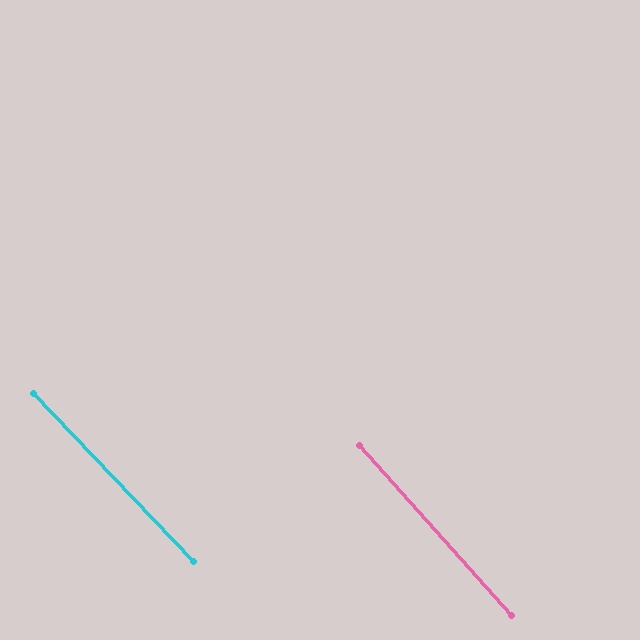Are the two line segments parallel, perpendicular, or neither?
Parallel — their directions differ by only 1.6°.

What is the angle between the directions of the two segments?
Approximately 2 degrees.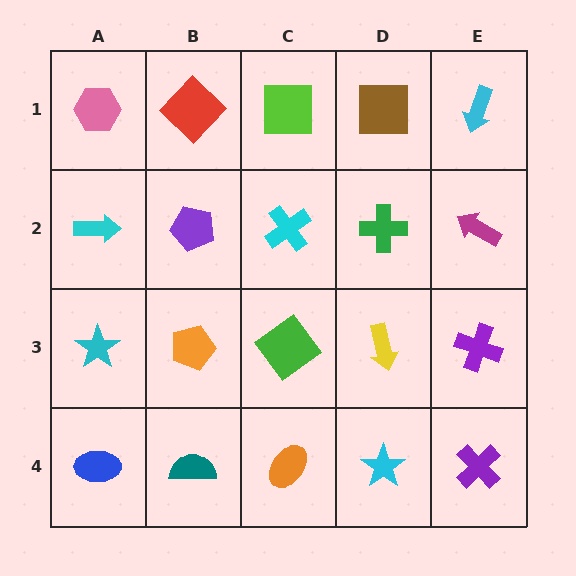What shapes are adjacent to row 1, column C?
A cyan cross (row 2, column C), a red diamond (row 1, column B), a brown square (row 1, column D).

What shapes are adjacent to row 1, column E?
A magenta arrow (row 2, column E), a brown square (row 1, column D).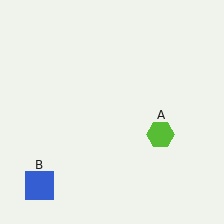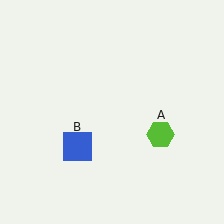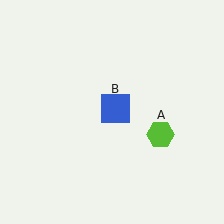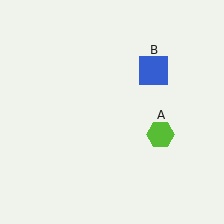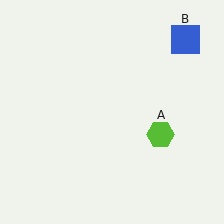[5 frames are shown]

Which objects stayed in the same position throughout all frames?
Lime hexagon (object A) remained stationary.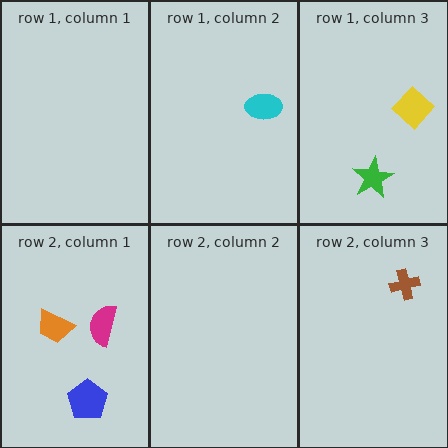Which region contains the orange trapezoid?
The row 2, column 1 region.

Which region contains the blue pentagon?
The row 2, column 1 region.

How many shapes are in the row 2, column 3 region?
1.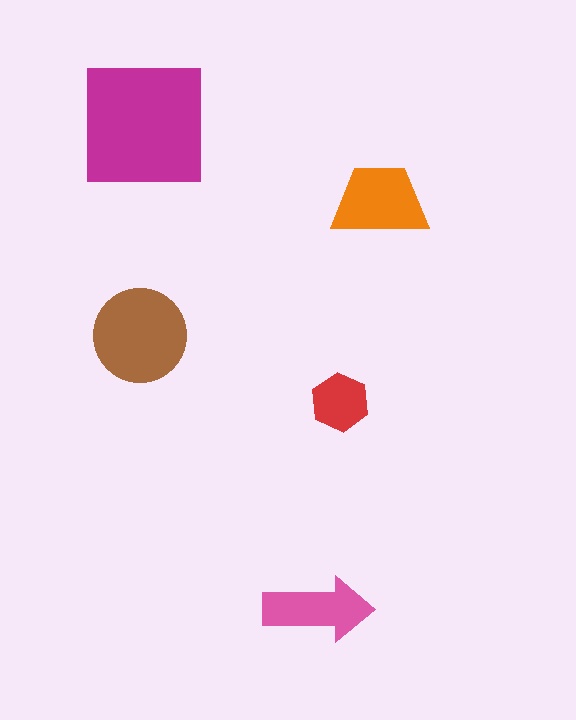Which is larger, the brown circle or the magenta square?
The magenta square.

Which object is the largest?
The magenta square.